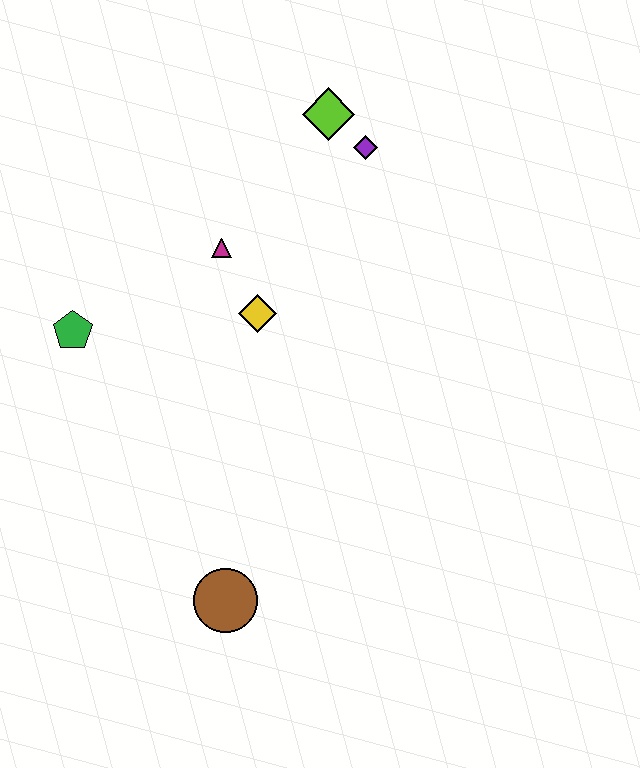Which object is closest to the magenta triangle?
The yellow diamond is closest to the magenta triangle.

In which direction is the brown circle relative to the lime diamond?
The brown circle is below the lime diamond.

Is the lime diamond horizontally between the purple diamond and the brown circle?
Yes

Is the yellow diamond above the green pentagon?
Yes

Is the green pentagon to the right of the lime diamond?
No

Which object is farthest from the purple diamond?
The brown circle is farthest from the purple diamond.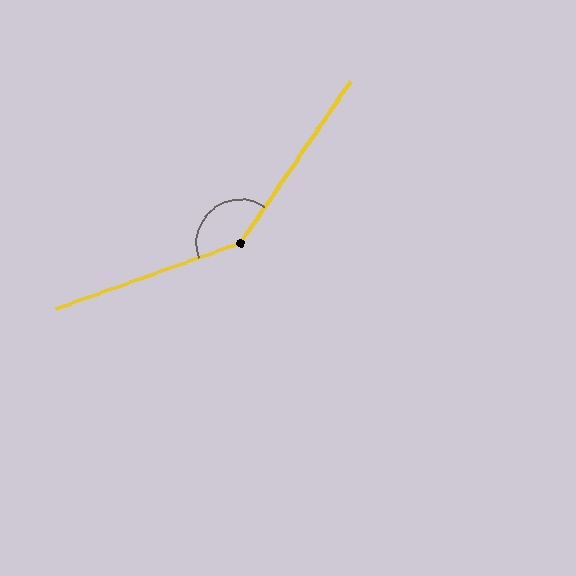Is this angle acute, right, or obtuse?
It is obtuse.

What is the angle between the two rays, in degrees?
Approximately 144 degrees.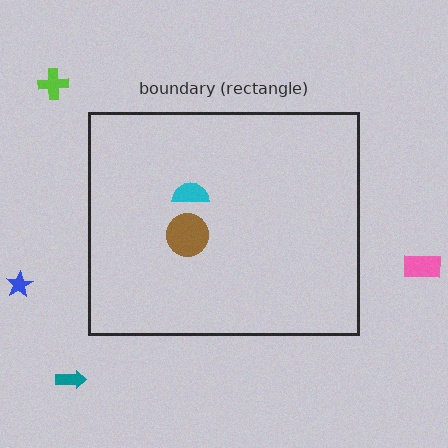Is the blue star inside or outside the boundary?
Outside.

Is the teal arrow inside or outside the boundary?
Outside.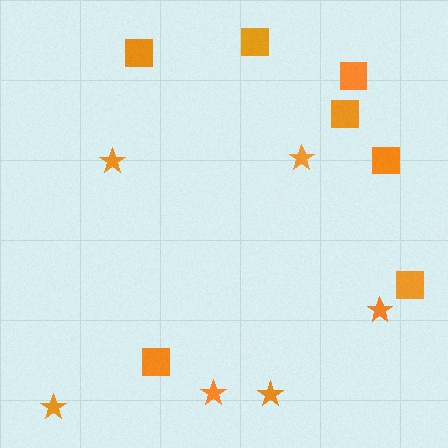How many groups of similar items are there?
There are 2 groups: one group of squares (7) and one group of stars (6).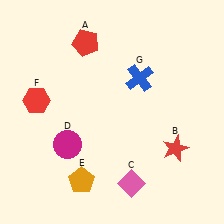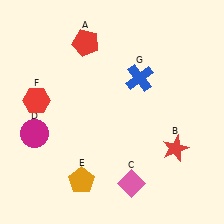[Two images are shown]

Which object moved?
The magenta circle (D) moved left.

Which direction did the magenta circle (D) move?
The magenta circle (D) moved left.